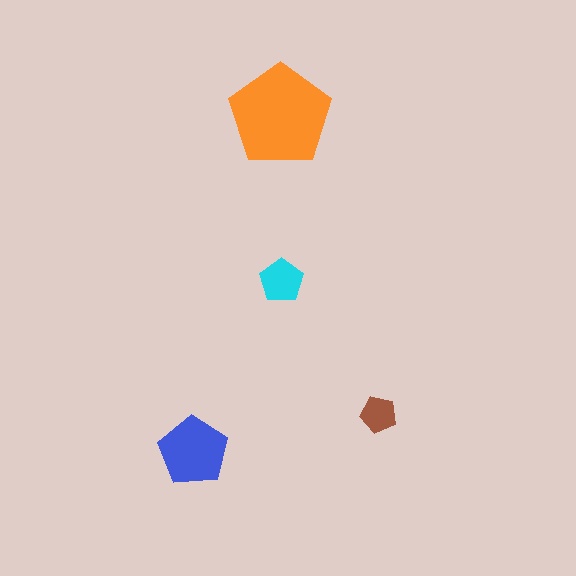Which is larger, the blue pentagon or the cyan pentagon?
The blue one.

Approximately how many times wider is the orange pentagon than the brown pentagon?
About 3 times wider.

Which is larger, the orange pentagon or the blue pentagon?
The orange one.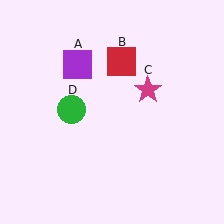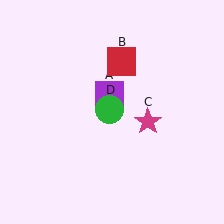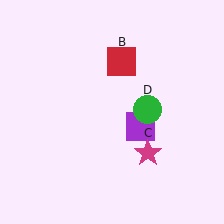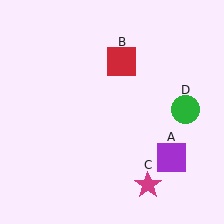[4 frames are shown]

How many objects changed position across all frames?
3 objects changed position: purple square (object A), magenta star (object C), green circle (object D).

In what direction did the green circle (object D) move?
The green circle (object D) moved right.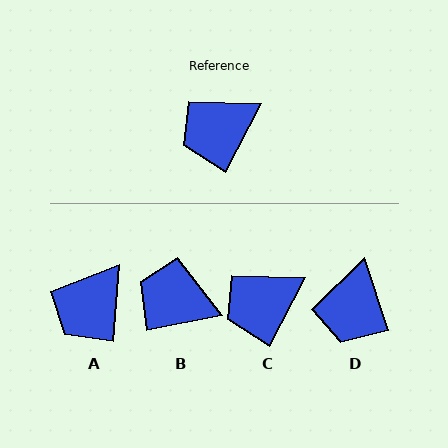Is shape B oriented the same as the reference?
No, it is off by about 51 degrees.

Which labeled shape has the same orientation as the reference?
C.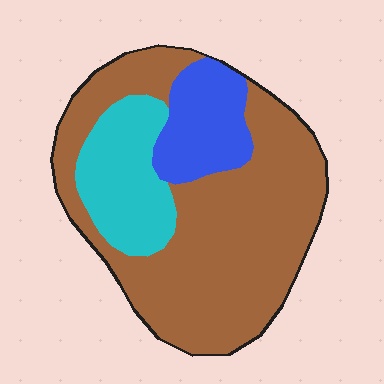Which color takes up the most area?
Brown, at roughly 65%.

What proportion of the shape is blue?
Blue takes up about one sixth (1/6) of the shape.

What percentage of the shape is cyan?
Cyan takes up about one fifth (1/5) of the shape.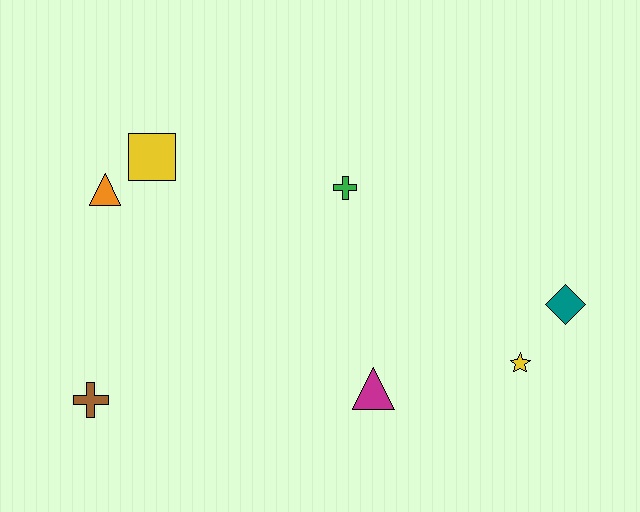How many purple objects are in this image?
There are no purple objects.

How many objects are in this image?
There are 7 objects.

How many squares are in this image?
There is 1 square.